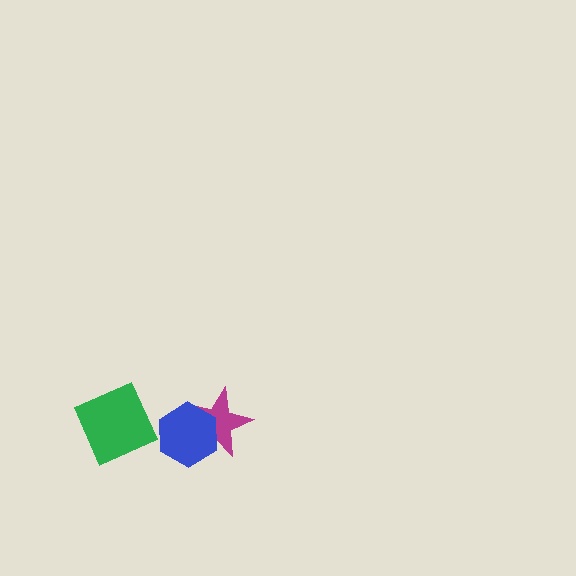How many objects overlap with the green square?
0 objects overlap with the green square.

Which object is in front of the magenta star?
The blue hexagon is in front of the magenta star.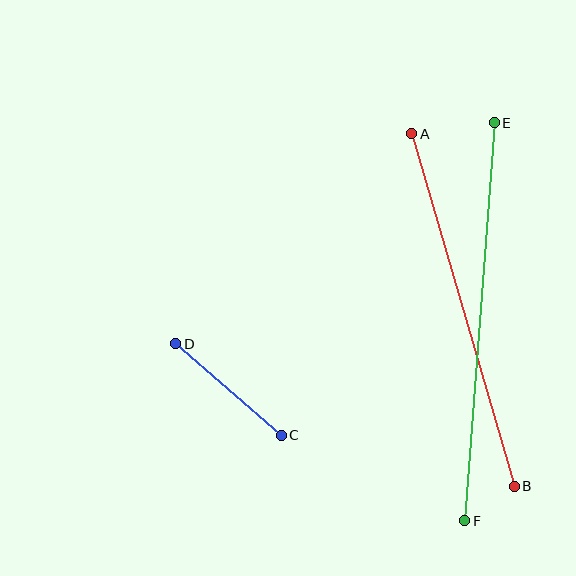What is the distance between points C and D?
The distance is approximately 140 pixels.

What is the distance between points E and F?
The distance is approximately 399 pixels.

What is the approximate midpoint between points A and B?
The midpoint is at approximately (463, 310) pixels.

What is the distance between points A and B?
The distance is approximately 367 pixels.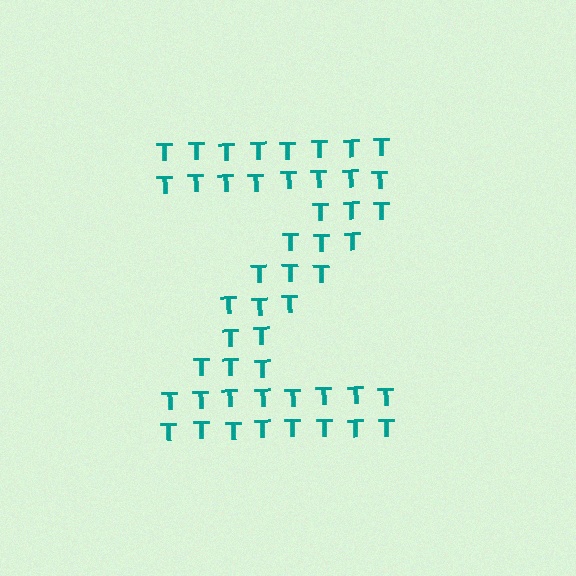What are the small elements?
The small elements are letter T's.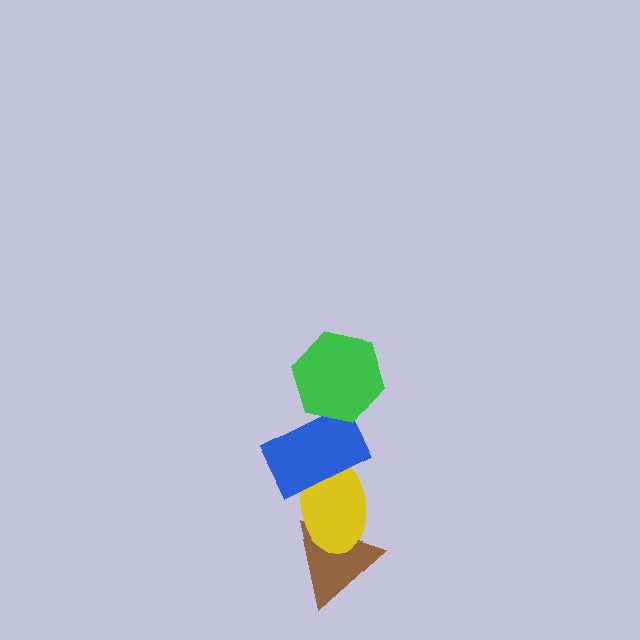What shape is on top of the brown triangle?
The yellow ellipse is on top of the brown triangle.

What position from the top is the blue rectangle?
The blue rectangle is 2nd from the top.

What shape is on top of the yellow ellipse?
The blue rectangle is on top of the yellow ellipse.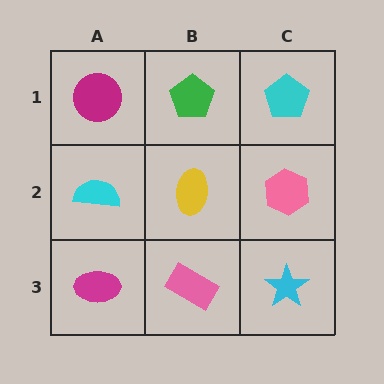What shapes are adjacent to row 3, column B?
A yellow ellipse (row 2, column B), a magenta ellipse (row 3, column A), a cyan star (row 3, column C).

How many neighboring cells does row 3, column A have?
2.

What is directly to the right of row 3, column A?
A pink rectangle.